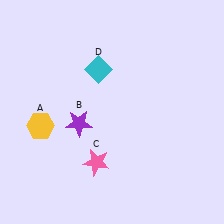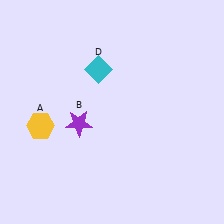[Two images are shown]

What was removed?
The pink star (C) was removed in Image 2.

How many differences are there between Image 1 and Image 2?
There is 1 difference between the two images.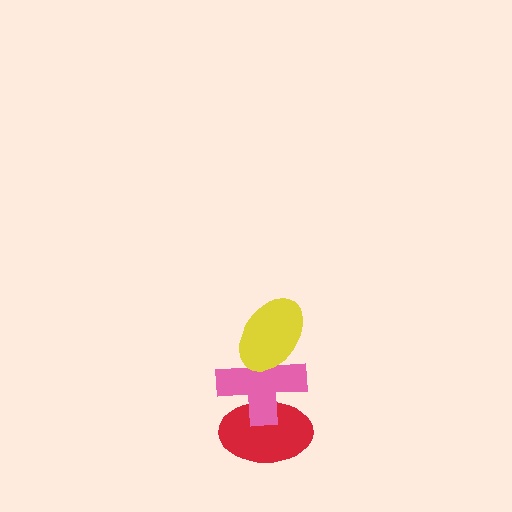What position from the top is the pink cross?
The pink cross is 2nd from the top.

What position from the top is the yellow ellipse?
The yellow ellipse is 1st from the top.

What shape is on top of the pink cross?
The yellow ellipse is on top of the pink cross.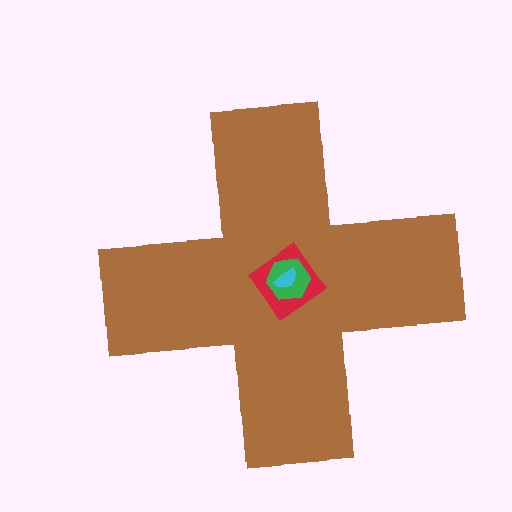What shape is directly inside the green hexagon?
The cyan semicircle.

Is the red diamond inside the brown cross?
Yes.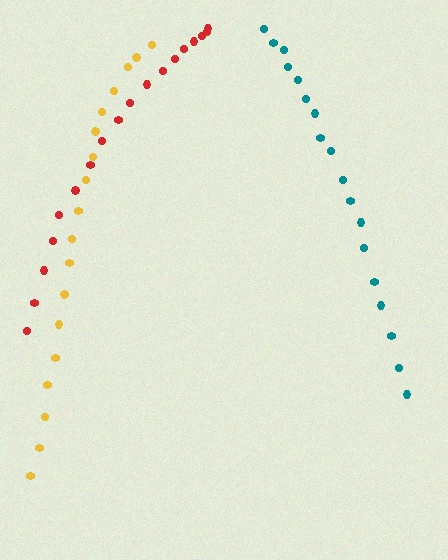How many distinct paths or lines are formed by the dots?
There are 3 distinct paths.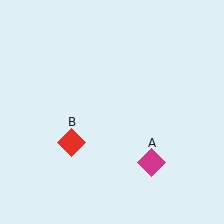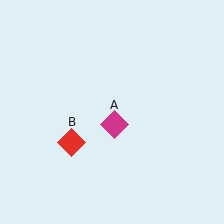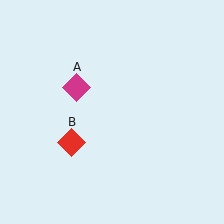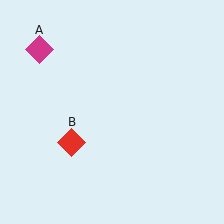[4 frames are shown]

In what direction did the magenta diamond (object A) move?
The magenta diamond (object A) moved up and to the left.